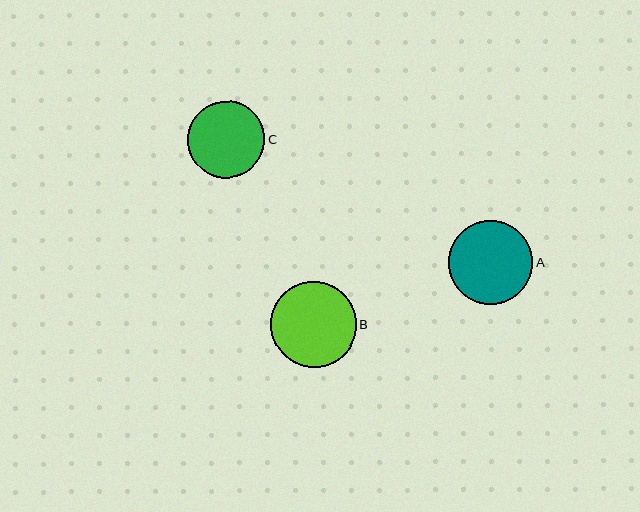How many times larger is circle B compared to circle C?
Circle B is approximately 1.1 times the size of circle C.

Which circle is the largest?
Circle B is the largest with a size of approximately 86 pixels.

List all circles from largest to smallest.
From largest to smallest: B, A, C.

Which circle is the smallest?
Circle C is the smallest with a size of approximately 77 pixels.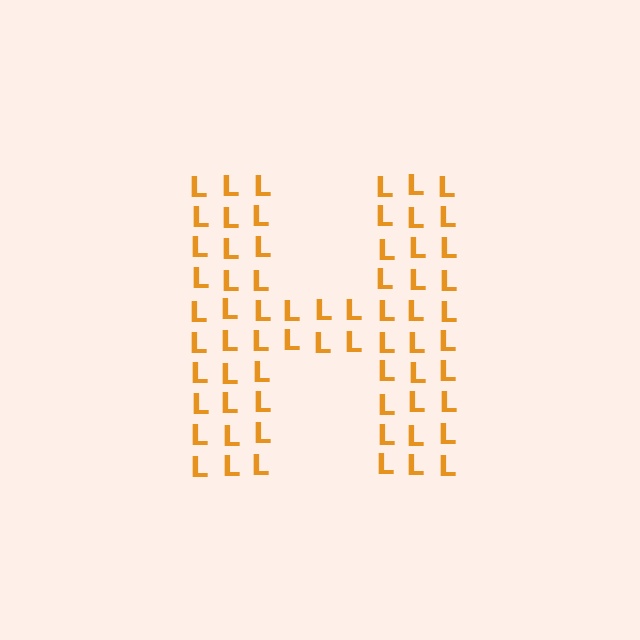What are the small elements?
The small elements are letter L's.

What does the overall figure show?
The overall figure shows the letter H.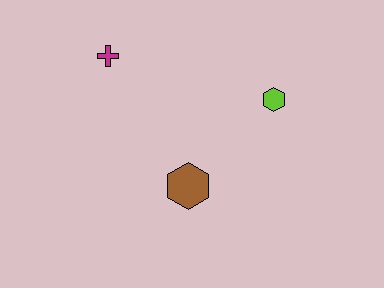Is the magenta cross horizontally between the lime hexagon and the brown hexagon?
No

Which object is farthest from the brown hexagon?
The magenta cross is farthest from the brown hexagon.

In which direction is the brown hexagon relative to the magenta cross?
The brown hexagon is below the magenta cross.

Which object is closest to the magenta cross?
The brown hexagon is closest to the magenta cross.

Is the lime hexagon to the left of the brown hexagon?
No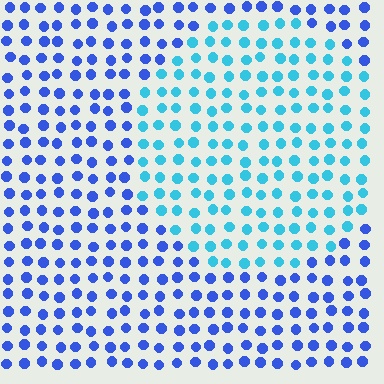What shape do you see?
I see a circle.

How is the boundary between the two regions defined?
The boundary is defined purely by a slight shift in hue (about 39 degrees). Spacing, size, and orientation are identical on both sides.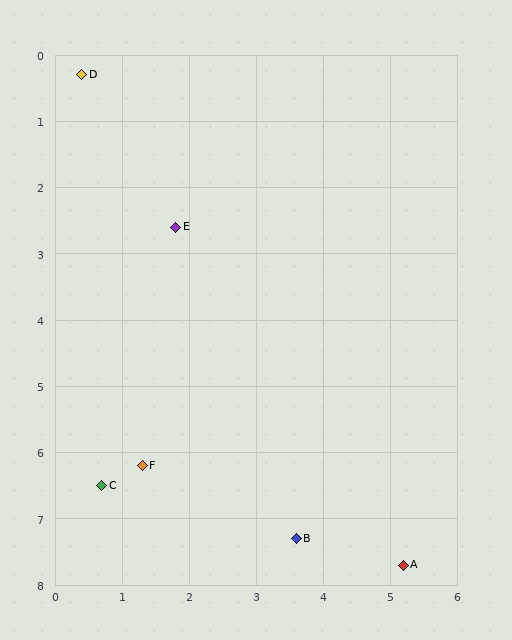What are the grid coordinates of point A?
Point A is at approximately (5.2, 7.7).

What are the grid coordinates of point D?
Point D is at approximately (0.4, 0.3).